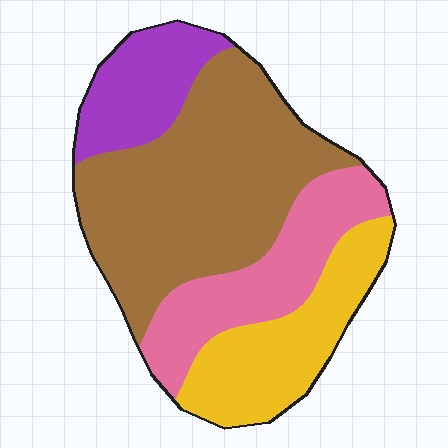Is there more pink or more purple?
Pink.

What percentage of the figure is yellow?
Yellow covers about 20% of the figure.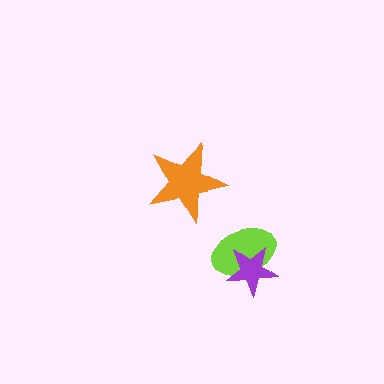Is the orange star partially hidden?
No, no other shape covers it.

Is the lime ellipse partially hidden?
Yes, it is partially covered by another shape.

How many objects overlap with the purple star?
1 object overlaps with the purple star.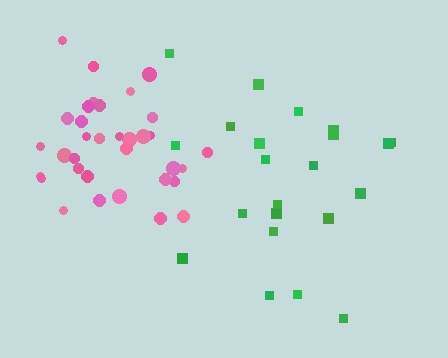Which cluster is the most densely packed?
Pink.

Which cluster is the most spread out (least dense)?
Green.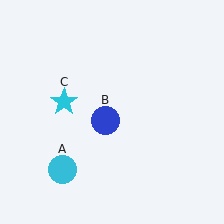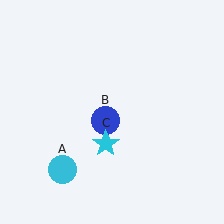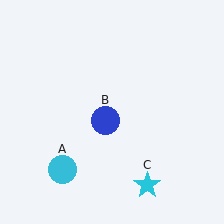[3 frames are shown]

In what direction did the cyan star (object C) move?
The cyan star (object C) moved down and to the right.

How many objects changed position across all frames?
1 object changed position: cyan star (object C).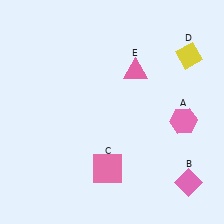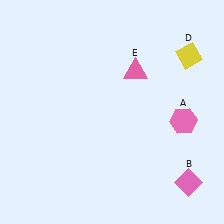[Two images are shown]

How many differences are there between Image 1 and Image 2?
There is 1 difference between the two images.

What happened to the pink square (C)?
The pink square (C) was removed in Image 2. It was in the bottom-left area of Image 1.